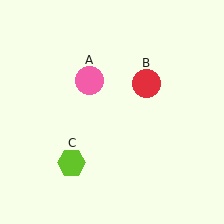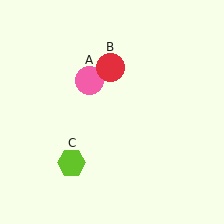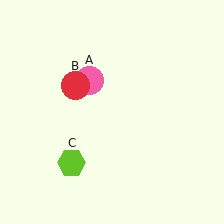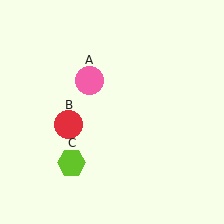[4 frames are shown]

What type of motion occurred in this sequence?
The red circle (object B) rotated counterclockwise around the center of the scene.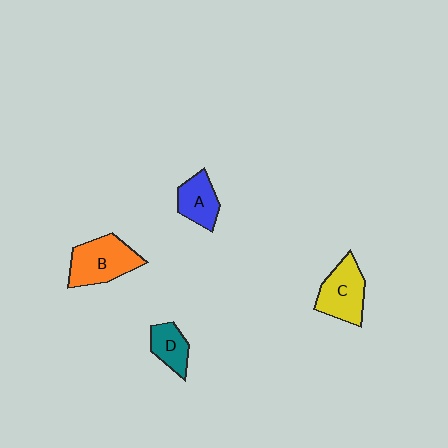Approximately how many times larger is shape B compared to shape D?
Approximately 1.8 times.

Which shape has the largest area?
Shape B (orange).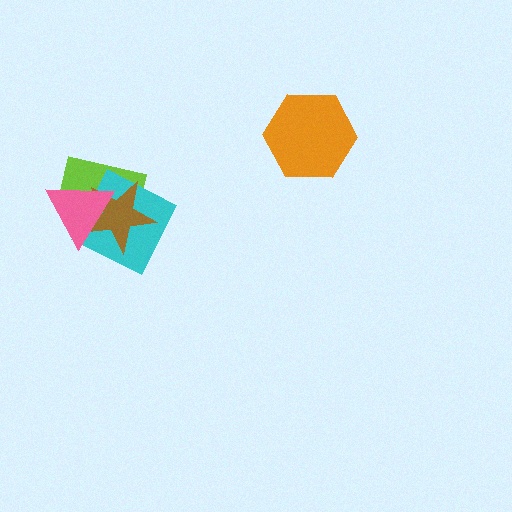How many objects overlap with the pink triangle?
3 objects overlap with the pink triangle.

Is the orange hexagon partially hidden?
No, no other shape covers it.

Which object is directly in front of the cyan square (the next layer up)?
The brown star is directly in front of the cyan square.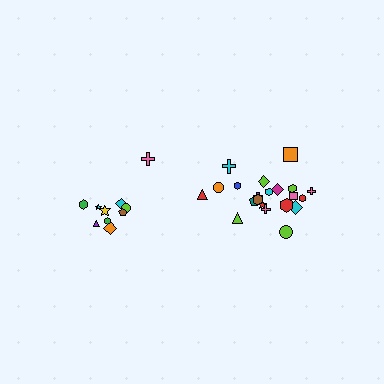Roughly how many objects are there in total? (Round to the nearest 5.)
Roughly 30 objects in total.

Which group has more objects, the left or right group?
The right group.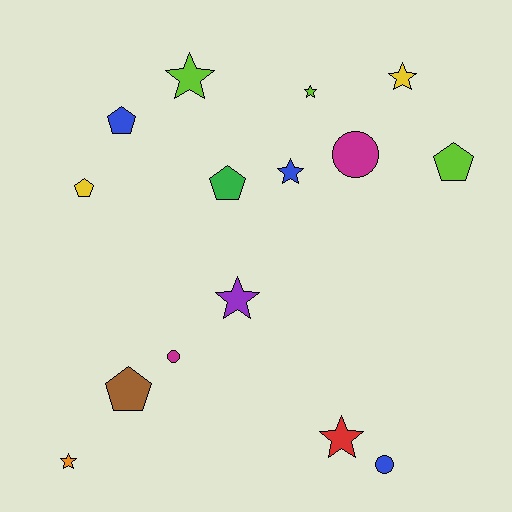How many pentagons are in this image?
There are 5 pentagons.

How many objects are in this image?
There are 15 objects.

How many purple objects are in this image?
There is 1 purple object.